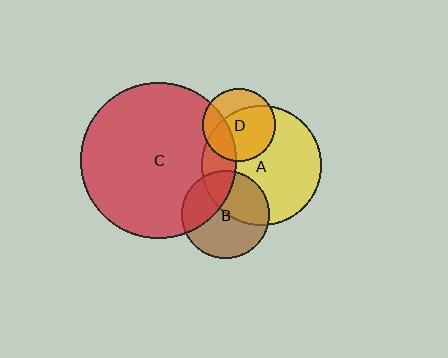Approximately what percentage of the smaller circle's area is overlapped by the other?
Approximately 20%.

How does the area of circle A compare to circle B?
Approximately 1.9 times.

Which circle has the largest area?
Circle C (red).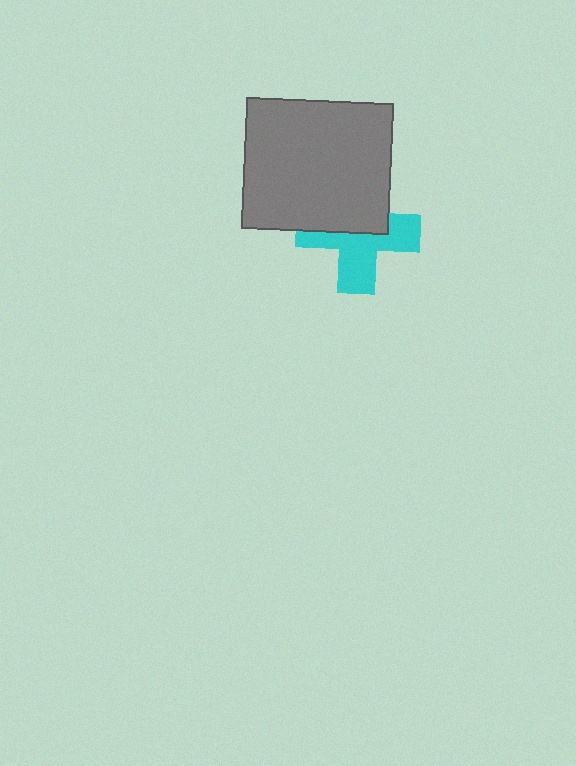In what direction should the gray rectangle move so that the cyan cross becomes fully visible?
The gray rectangle should move up. That is the shortest direction to clear the overlap and leave the cyan cross fully visible.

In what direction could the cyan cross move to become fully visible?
The cyan cross could move down. That would shift it out from behind the gray rectangle entirely.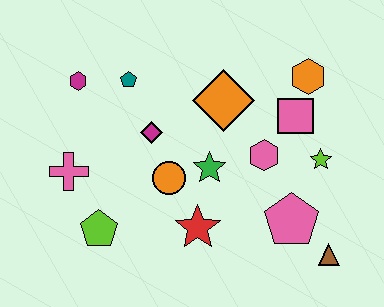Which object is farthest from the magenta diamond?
The brown triangle is farthest from the magenta diamond.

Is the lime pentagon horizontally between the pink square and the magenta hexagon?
Yes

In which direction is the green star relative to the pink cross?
The green star is to the right of the pink cross.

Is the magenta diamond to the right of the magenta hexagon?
Yes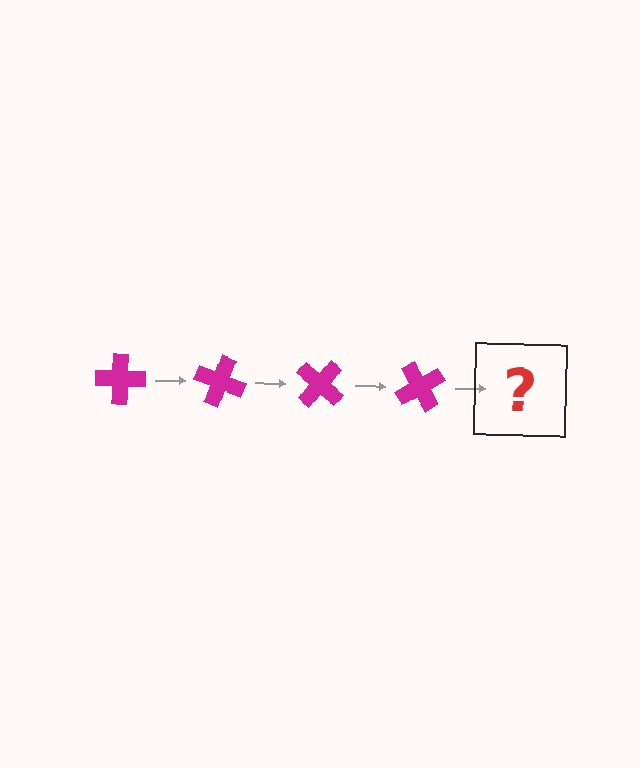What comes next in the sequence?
The next element should be a magenta cross rotated 80 degrees.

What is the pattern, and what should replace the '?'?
The pattern is that the cross rotates 20 degrees each step. The '?' should be a magenta cross rotated 80 degrees.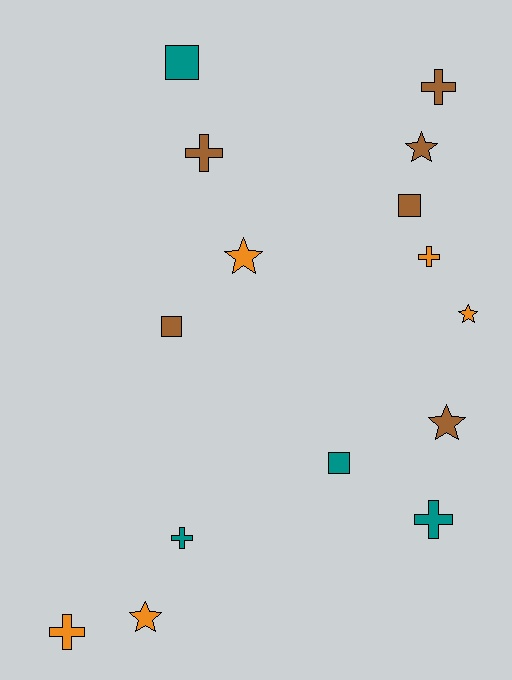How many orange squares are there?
There are no orange squares.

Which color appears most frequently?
Brown, with 6 objects.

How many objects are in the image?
There are 15 objects.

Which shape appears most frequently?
Cross, with 6 objects.